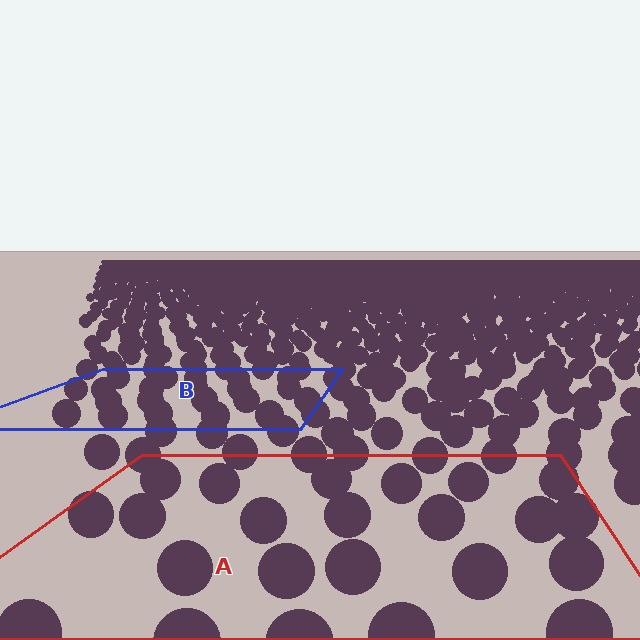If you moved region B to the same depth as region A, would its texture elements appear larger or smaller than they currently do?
They would appear larger. At a closer depth, the same texture elements are projected at a bigger on-screen size.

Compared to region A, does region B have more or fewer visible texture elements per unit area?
Region B has more texture elements per unit area — they are packed more densely because it is farther away.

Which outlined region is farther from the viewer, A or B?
Region B is farther from the viewer — the texture elements inside it appear smaller and more densely packed.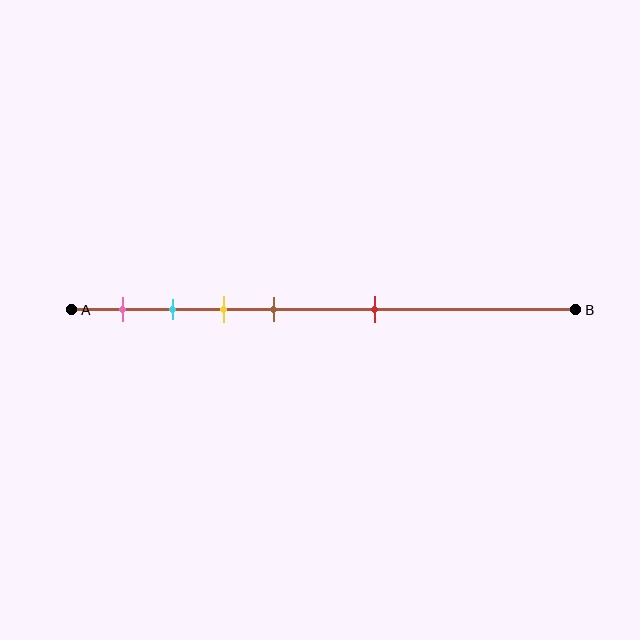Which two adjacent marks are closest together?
The cyan and yellow marks are the closest adjacent pair.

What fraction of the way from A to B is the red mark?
The red mark is approximately 60% (0.6) of the way from A to B.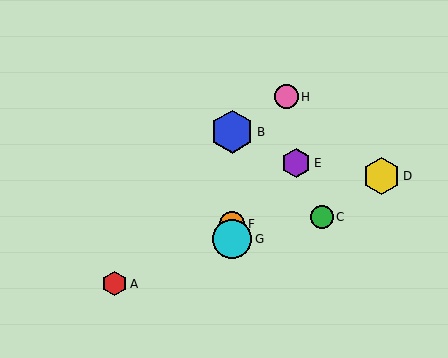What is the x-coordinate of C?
Object C is at x≈322.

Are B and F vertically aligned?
Yes, both are at x≈232.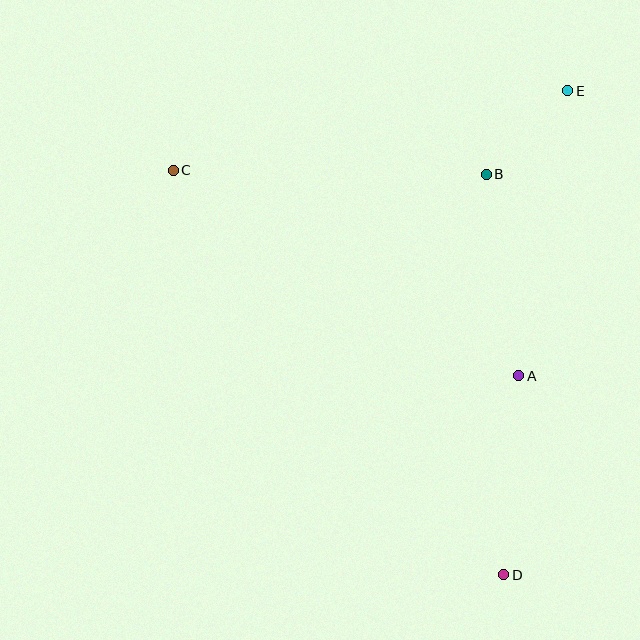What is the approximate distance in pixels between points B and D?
The distance between B and D is approximately 401 pixels.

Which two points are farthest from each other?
Points C and D are farthest from each other.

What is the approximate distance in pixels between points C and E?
The distance between C and E is approximately 402 pixels.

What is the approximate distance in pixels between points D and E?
The distance between D and E is approximately 488 pixels.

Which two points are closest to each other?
Points B and E are closest to each other.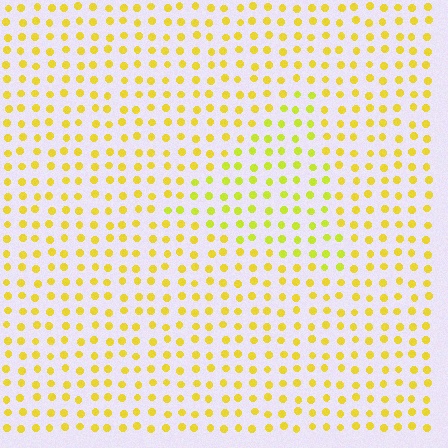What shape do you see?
I see a triangle.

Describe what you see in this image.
The image is filled with small yellow elements in a uniform arrangement. A triangle-shaped region is visible where the elements are tinted to a slightly different hue, forming a subtle color boundary.